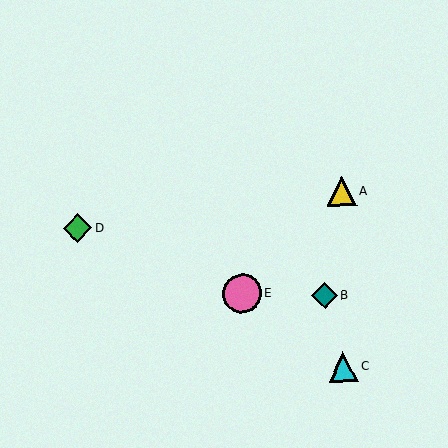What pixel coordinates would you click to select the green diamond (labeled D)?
Click at (77, 228) to select the green diamond D.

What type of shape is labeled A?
Shape A is a yellow triangle.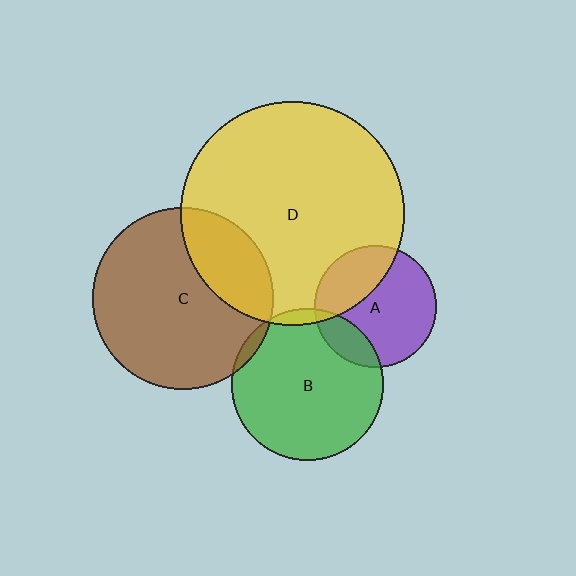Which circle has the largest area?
Circle D (yellow).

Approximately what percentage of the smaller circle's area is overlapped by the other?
Approximately 5%.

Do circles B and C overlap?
Yes.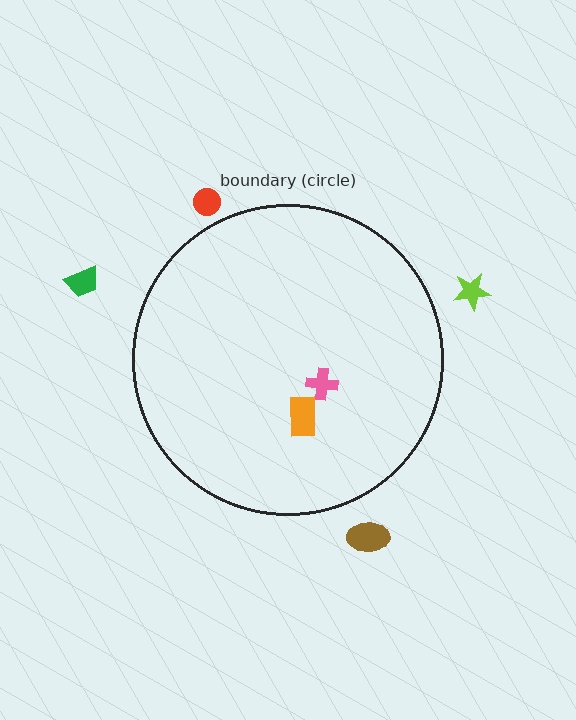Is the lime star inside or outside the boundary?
Outside.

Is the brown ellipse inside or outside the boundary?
Outside.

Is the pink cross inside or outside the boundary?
Inside.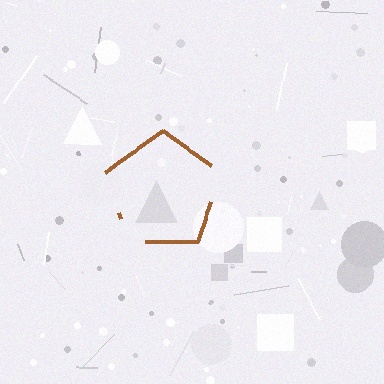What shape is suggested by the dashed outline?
The dashed outline suggests a pentagon.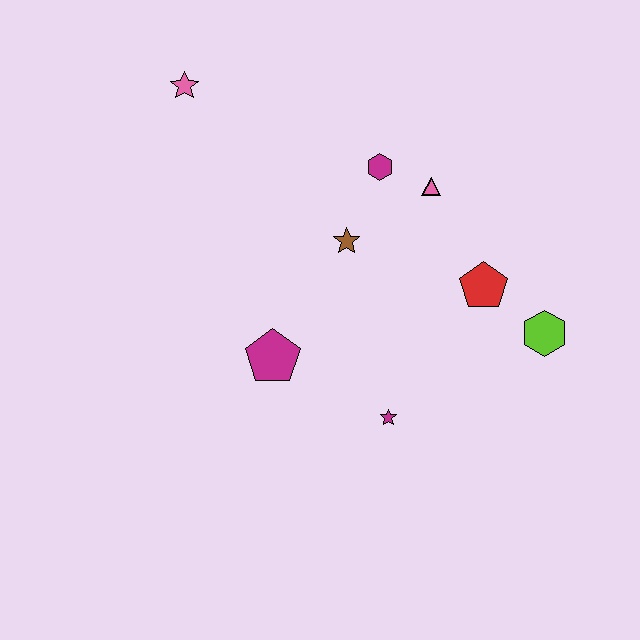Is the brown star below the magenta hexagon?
Yes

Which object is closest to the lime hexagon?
The red pentagon is closest to the lime hexagon.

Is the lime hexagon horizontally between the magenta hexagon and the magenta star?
No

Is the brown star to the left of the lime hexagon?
Yes